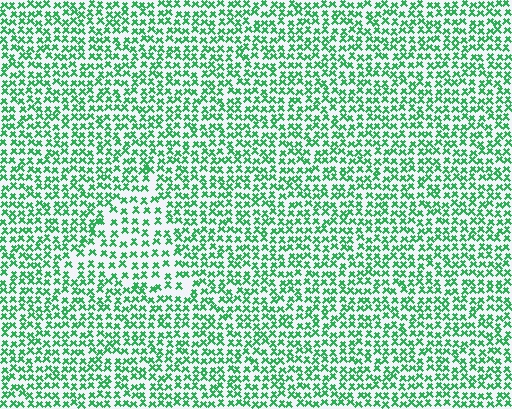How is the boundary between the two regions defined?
The boundary is defined by a change in element density (approximately 1.5x ratio). All elements are the same color, size, and shape.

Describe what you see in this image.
The image contains small green elements arranged at two different densities. A triangle-shaped region is visible where the elements are less densely packed than the surrounding area.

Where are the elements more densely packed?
The elements are more densely packed outside the triangle boundary.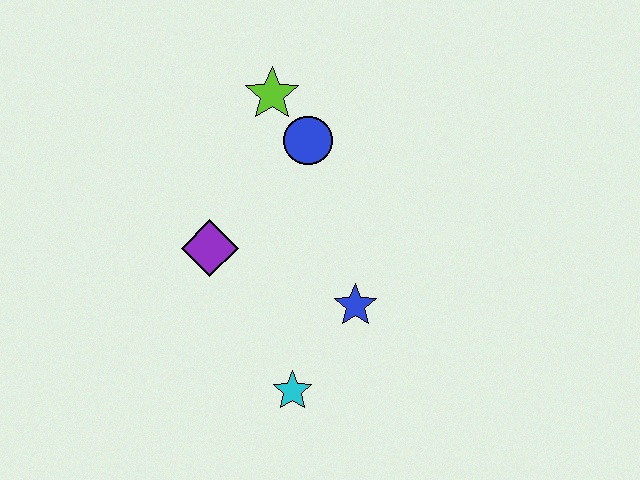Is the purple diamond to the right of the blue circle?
No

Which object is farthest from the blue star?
The lime star is farthest from the blue star.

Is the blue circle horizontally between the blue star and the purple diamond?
Yes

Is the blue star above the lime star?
No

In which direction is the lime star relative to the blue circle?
The lime star is above the blue circle.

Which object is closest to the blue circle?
The lime star is closest to the blue circle.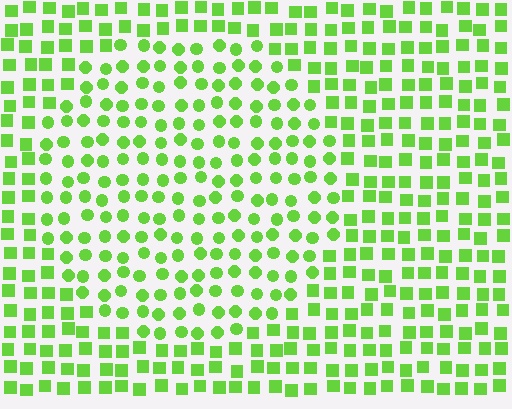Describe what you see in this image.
The image is filled with small lime elements arranged in a uniform grid. A circle-shaped region contains circles, while the surrounding area contains squares. The boundary is defined purely by the change in element shape.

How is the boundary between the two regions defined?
The boundary is defined by a change in element shape: circles inside vs. squares outside. All elements share the same color and spacing.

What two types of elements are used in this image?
The image uses circles inside the circle region and squares outside it.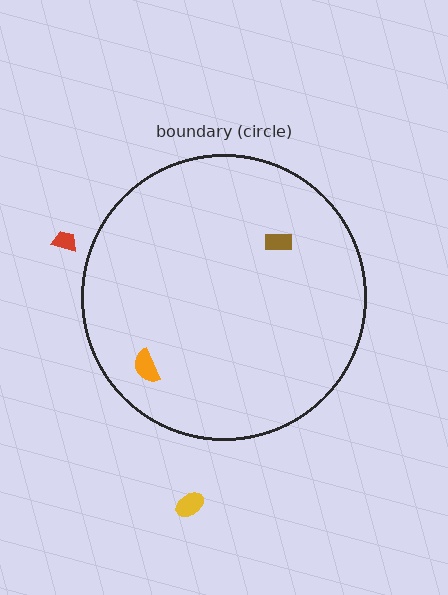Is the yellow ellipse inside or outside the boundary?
Outside.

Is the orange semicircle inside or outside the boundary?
Inside.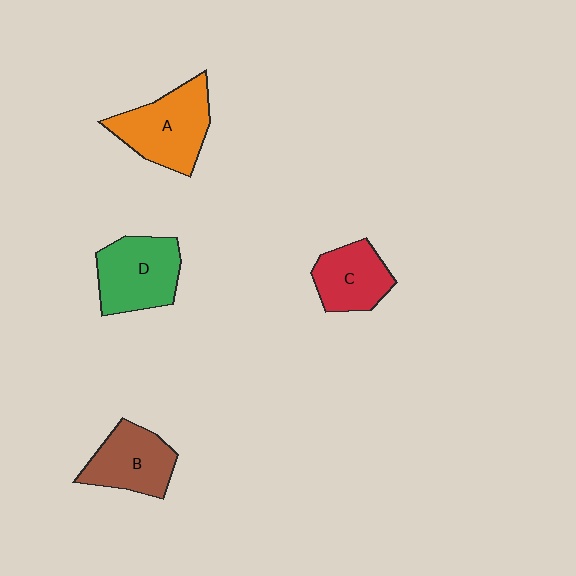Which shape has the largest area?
Shape A (orange).